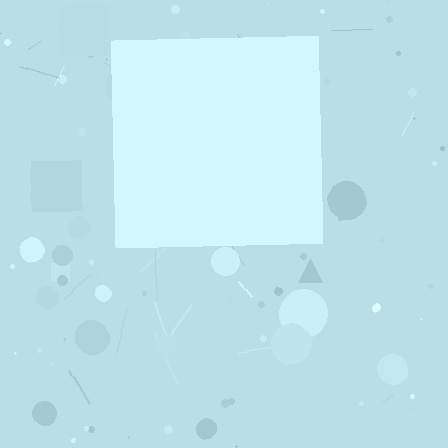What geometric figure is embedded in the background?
A square is embedded in the background.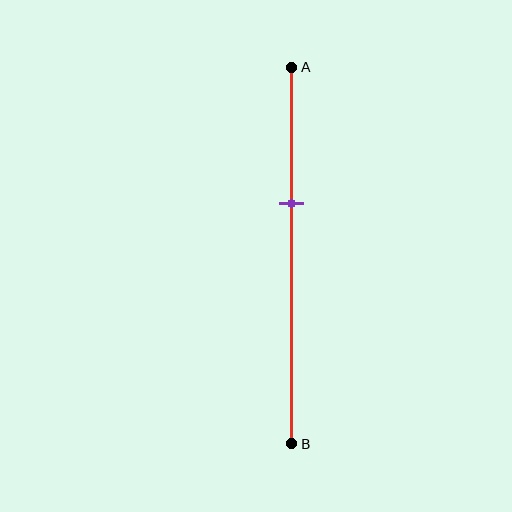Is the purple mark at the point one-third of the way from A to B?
Yes, the mark is approximately at the one-third point.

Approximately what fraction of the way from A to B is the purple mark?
The purple mark is approximately 35% of the way from A to B.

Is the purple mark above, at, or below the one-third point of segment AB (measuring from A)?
The purple mark is approximately at the one-third point of segment AB.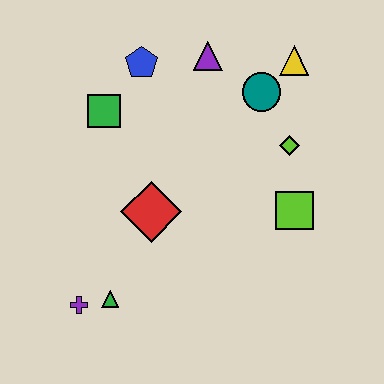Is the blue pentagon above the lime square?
Yes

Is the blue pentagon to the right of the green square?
Yes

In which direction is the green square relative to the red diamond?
The green square is above the red diamond.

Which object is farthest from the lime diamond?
The purple cross is farthest from the lime diamond.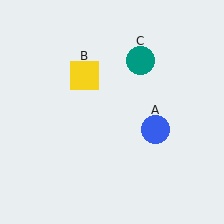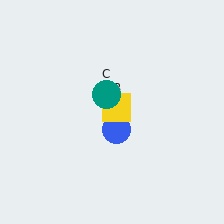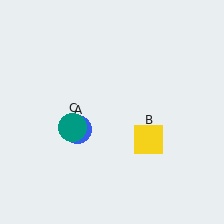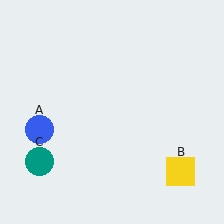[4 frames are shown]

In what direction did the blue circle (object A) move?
The blue circle (object A) moved left.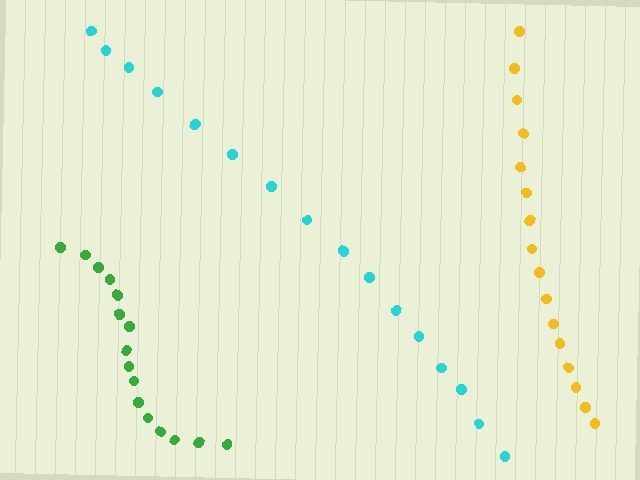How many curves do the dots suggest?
There are 3 distinct paths.